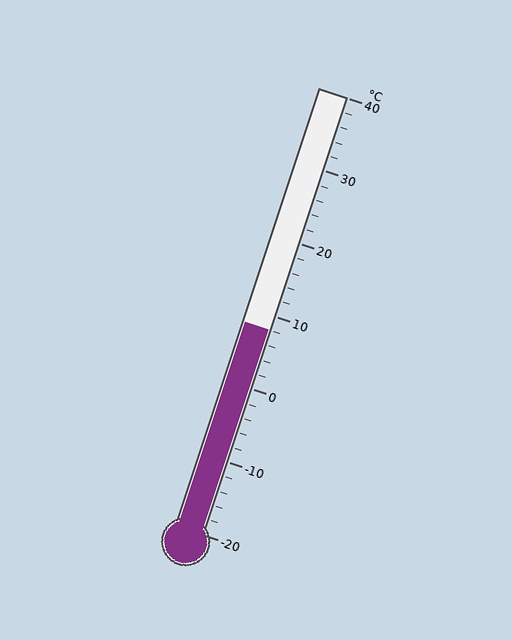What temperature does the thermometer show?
The thermometer shows approximately 8°C.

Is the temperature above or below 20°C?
The temperature is below 20°C.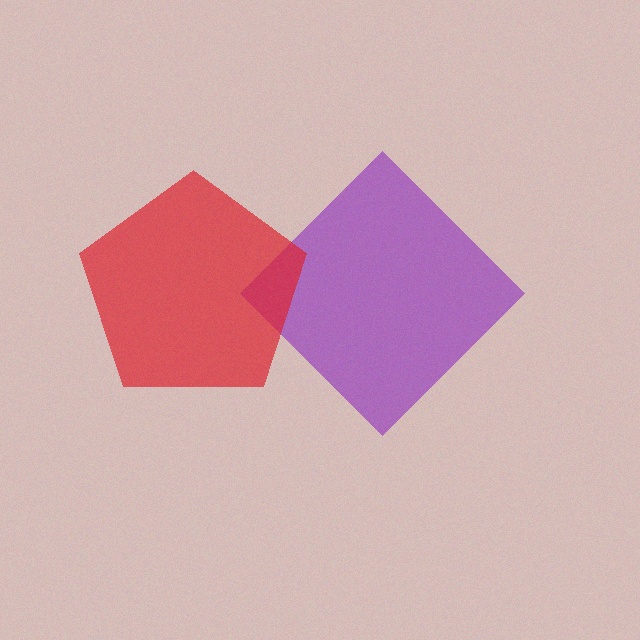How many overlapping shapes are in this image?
There are 2 overlapping shapes in the image.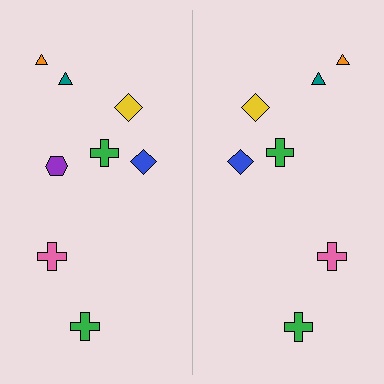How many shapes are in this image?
There are 15 shapes in this image.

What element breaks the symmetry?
A purple hexagon is missing from the right side.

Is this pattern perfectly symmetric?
No, the pattern is not perfectly symmetric. A purple hexagon is missing from the right side.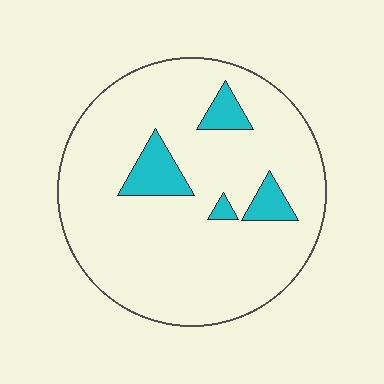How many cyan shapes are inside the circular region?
4.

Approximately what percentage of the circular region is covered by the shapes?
Approximately 10%.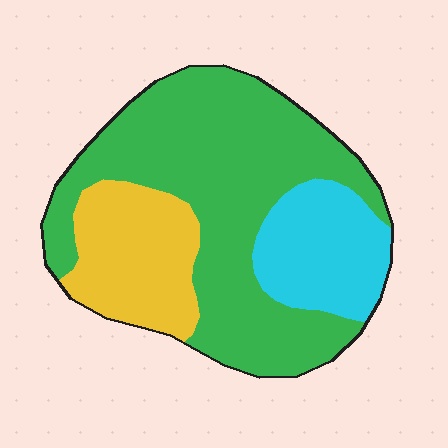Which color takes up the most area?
Green, at roughly 60%.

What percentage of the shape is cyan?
Cyan takes up between a sixth and a third of the shape.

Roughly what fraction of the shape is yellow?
Yellow takes up about one fifth (1/5) of the shape.